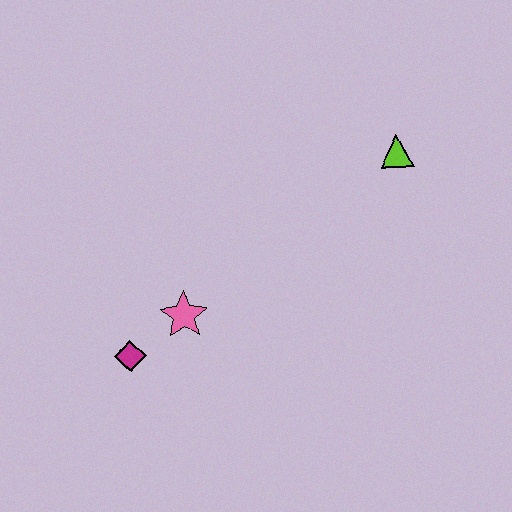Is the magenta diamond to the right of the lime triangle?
No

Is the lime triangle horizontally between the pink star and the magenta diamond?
No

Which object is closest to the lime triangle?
The pink star is closest to the lime triangle.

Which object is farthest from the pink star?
The lime triangle is farthest from the pink star.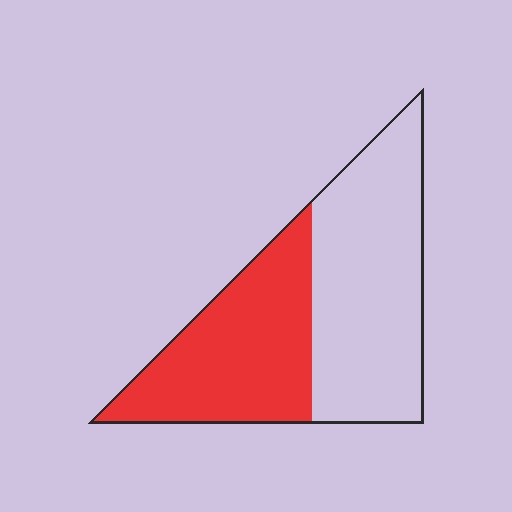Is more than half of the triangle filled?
No.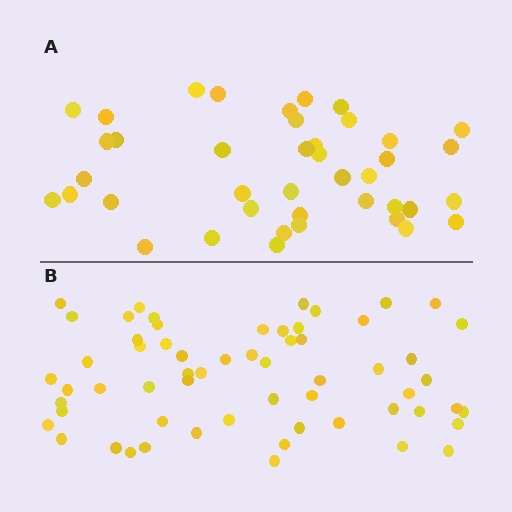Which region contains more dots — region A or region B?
Region B (the bottom region) has more dots.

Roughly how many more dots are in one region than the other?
Region B has approximately 20 more dots than region A.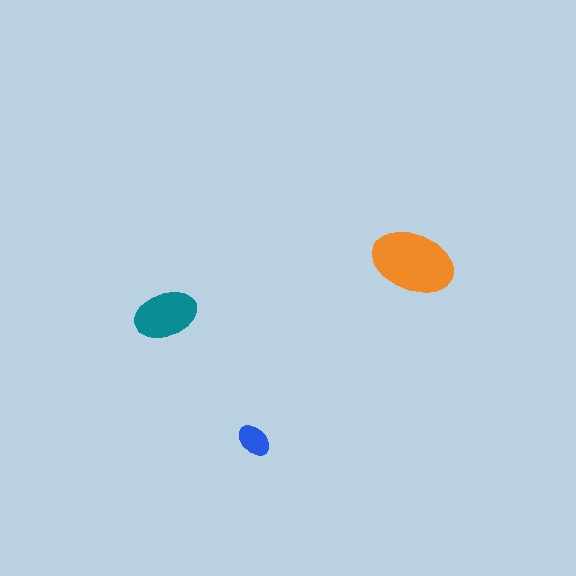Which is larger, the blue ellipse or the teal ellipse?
The teal one.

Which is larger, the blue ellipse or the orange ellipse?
The orange one.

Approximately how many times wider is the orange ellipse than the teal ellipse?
About 1.5 times wider.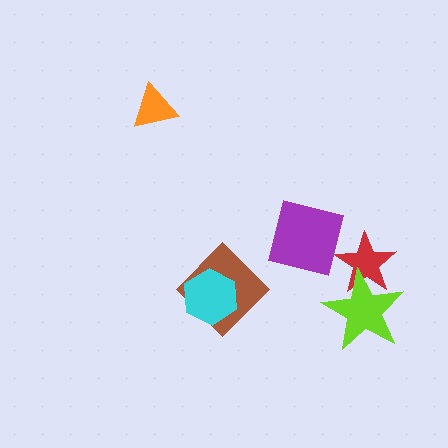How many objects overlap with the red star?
1 object overlaps with the red star.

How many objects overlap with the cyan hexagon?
1 object overlaps with the cyan hexagon.